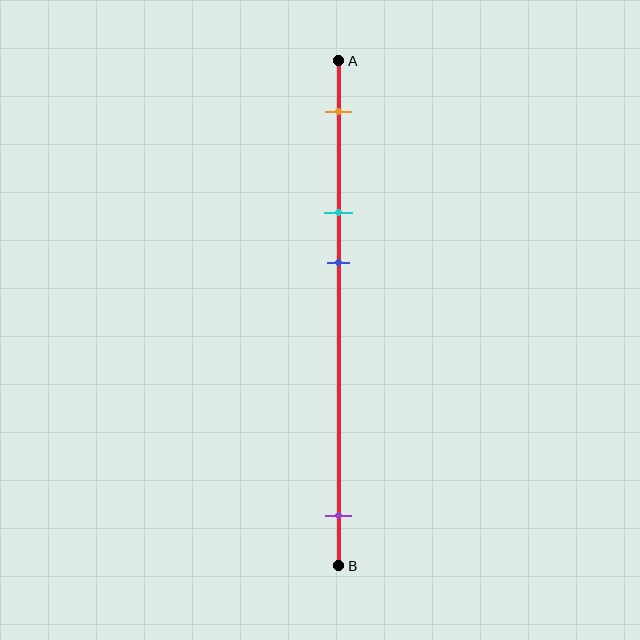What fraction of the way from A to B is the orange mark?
The orange mark is approximately 10% (0.1) of the way from A to B.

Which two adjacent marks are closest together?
The cyan and blue marks are the closest adjacent pair.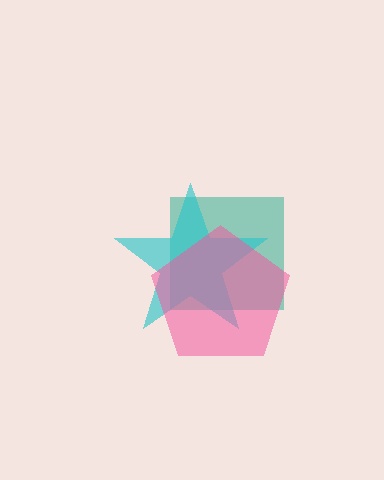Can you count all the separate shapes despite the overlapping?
Yes, there are 3 separate shapes.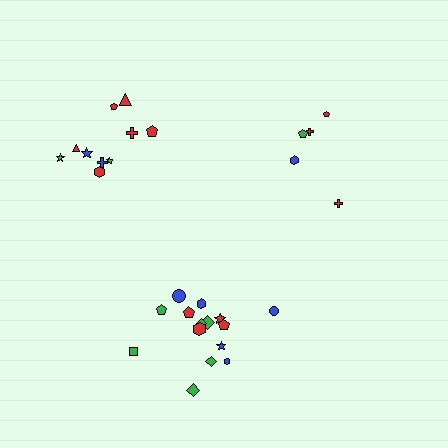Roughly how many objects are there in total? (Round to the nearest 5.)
Roughly 30 objects in total.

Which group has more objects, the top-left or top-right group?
The top-left group.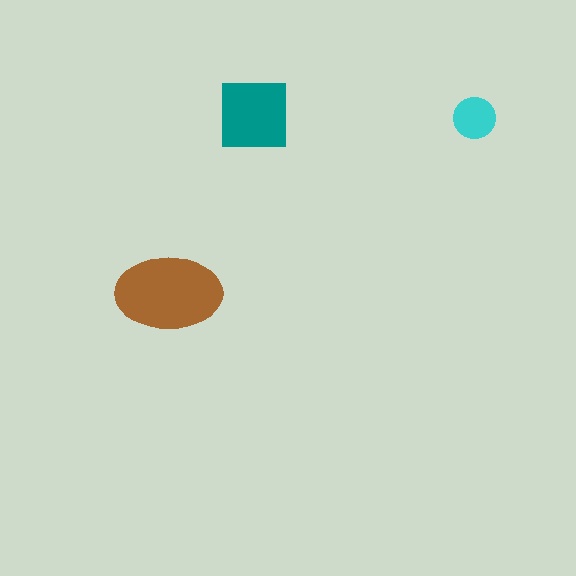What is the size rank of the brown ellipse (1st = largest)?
1st.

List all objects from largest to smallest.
The brown ellipse, the teal square, the cyan circle.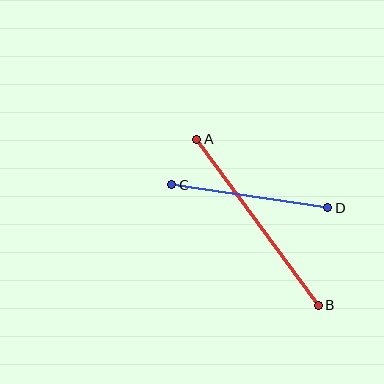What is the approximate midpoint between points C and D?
The midpoint is at approximately (250, 196) pixels.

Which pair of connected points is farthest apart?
Points A and B are farthest apart.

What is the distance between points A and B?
The distance is approximately 206 pixels.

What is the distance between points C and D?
The distance is approximately 158 pixels.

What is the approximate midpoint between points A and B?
The midpoint is at approximately (257, 222) pixels.